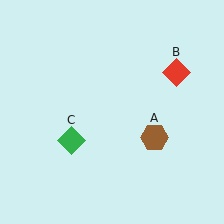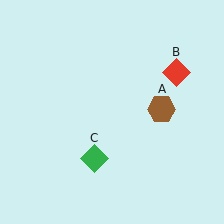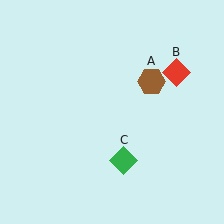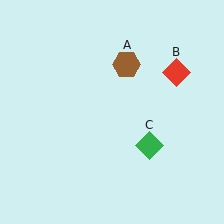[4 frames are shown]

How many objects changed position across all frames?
2 objects changed position: brown hexagon (object A), green diamond (object C).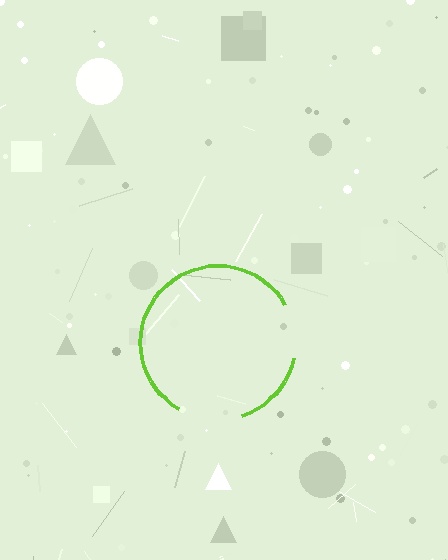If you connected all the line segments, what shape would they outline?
They would outline a circle.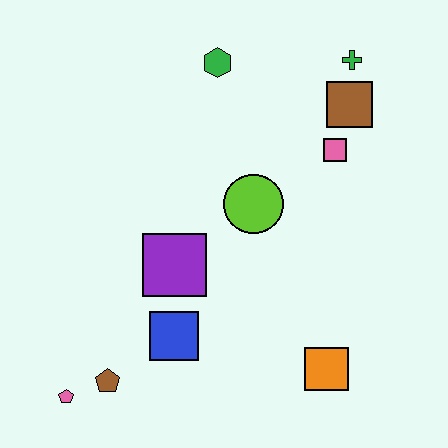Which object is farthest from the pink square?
The pink pentagon is farthest from the pink square.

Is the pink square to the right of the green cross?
No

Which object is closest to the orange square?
The blue square is closest to the orange square.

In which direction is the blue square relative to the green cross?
The blue square is below the green cross.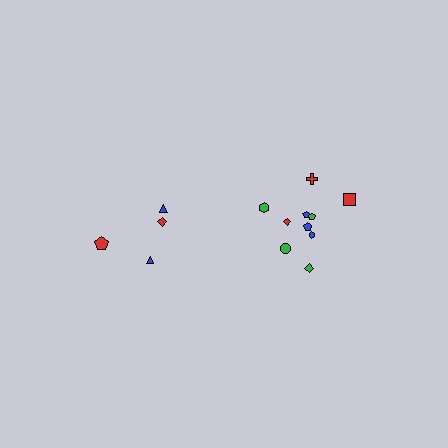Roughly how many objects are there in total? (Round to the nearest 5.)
Roughly 15 objects in total.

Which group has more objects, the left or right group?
The right group.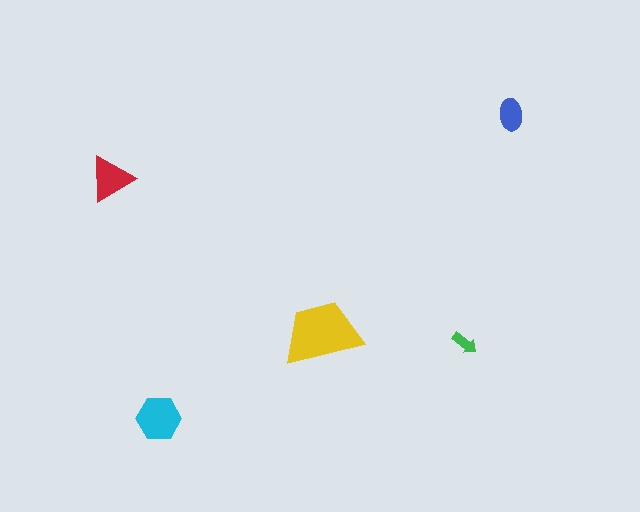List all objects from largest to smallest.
The yellow trapezoid, the cyan hexagon, the red triangle, the blue ellipse, the green arrow.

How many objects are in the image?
There are 5 objects in the image.